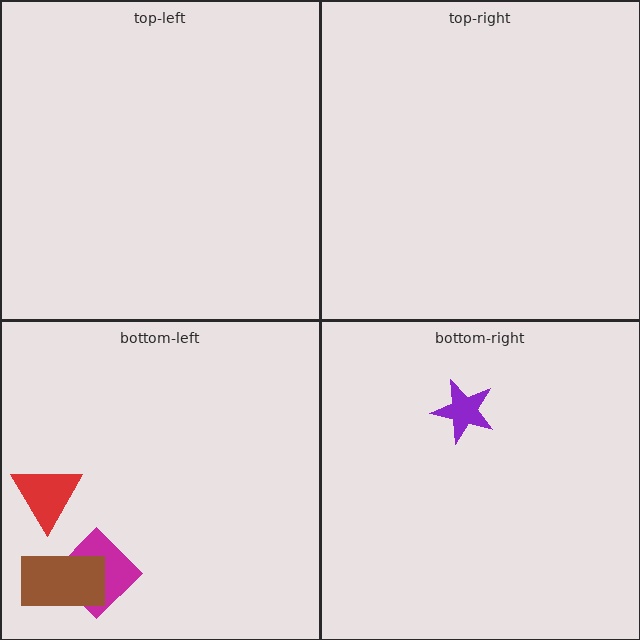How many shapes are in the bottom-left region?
3.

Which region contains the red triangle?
The bottom-left region.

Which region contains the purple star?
The bottom-right region.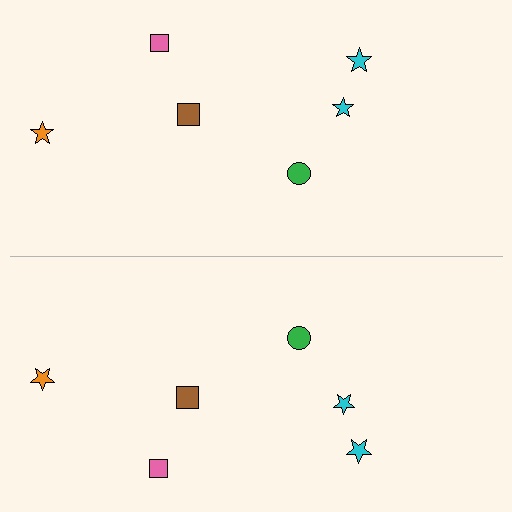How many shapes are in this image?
There are 12 shapes in this image.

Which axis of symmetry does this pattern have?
The pattern has a horizontal axis of symmetry running through the center of the image.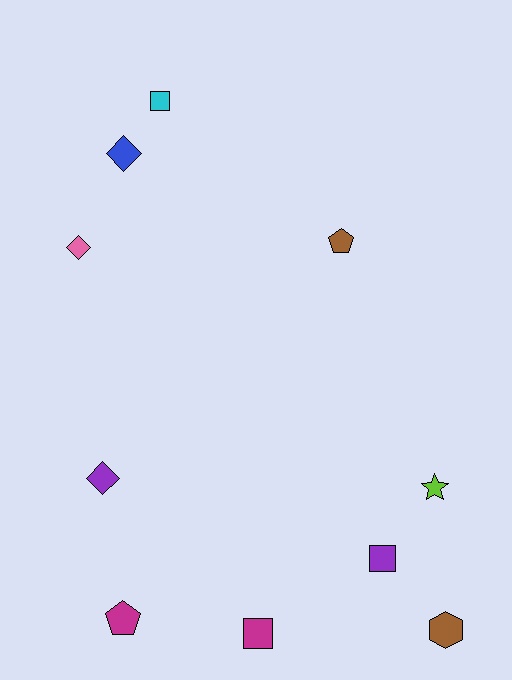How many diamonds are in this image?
There are 3 diamonds.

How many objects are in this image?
There are 10 objects.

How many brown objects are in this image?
There are 2 brown objects.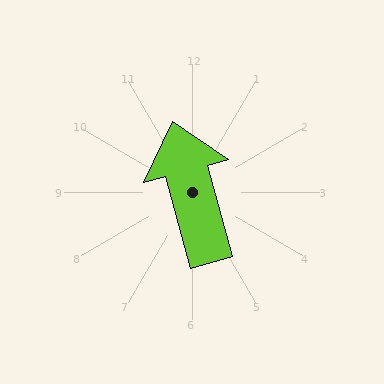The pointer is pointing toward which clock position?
Roughly 11 o'clock.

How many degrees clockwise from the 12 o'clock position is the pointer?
Approximately 345 degrees.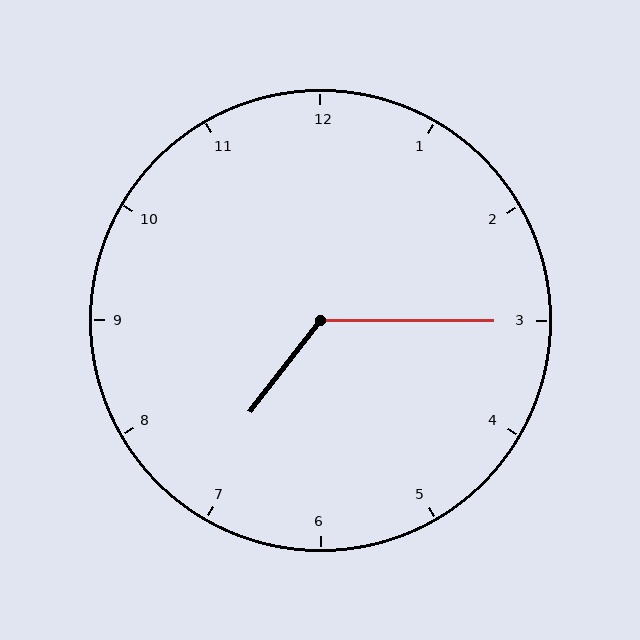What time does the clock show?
7:15.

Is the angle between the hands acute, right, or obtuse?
It is obtuse.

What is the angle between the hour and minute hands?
Approximately 128 degrees.